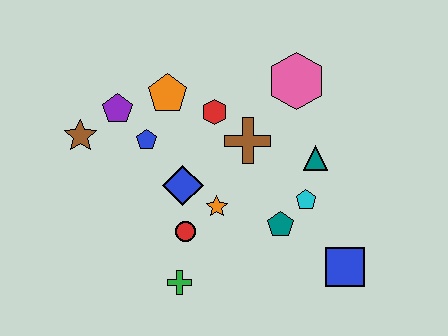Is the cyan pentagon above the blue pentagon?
No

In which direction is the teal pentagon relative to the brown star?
The teal pentagon is to the right of the brown star.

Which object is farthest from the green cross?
The pink hexagon is farthest from the green cross.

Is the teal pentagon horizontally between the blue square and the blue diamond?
Yes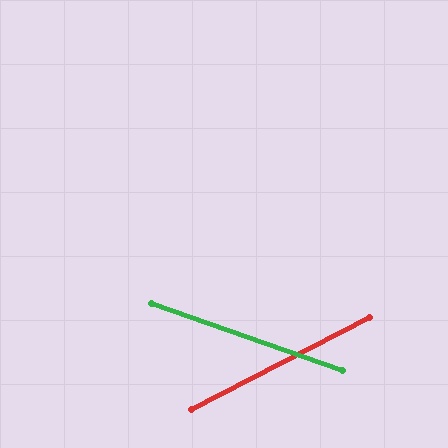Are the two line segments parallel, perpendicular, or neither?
Neither parallel nor perpendicular — they differ by about 47°.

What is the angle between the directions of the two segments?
Approximately 47 degrees.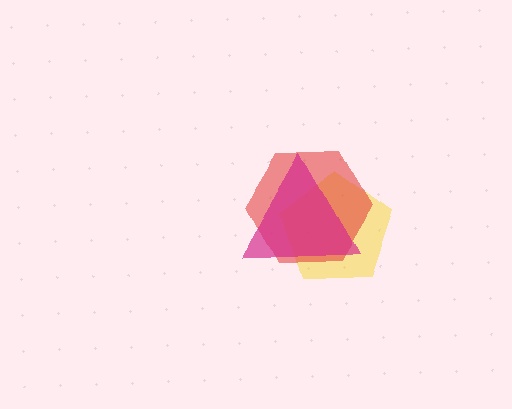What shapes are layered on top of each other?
The layered shapes are: a yellow pentagon, a red hexagon, a magenta triangle.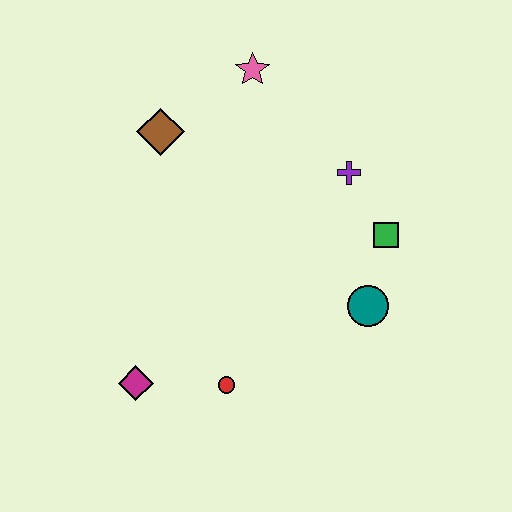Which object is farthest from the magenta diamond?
The pink star is farthest from the magenta diamond.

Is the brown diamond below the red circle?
No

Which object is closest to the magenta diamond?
The red circle is closest to the magenta diamond.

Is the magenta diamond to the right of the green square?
No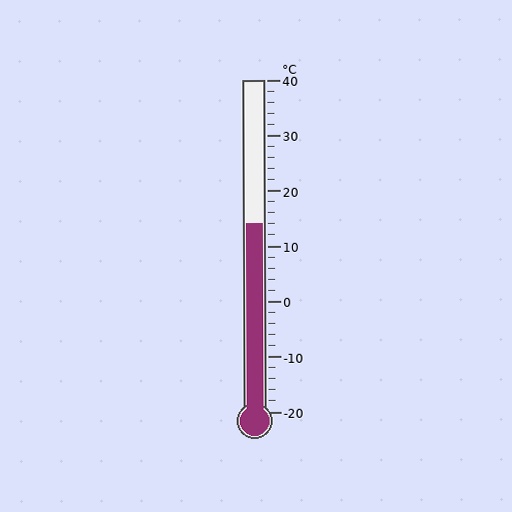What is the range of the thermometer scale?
The thermometer scale ranges from -20°C to 40°C.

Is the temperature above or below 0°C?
The temperature is above 0°C.